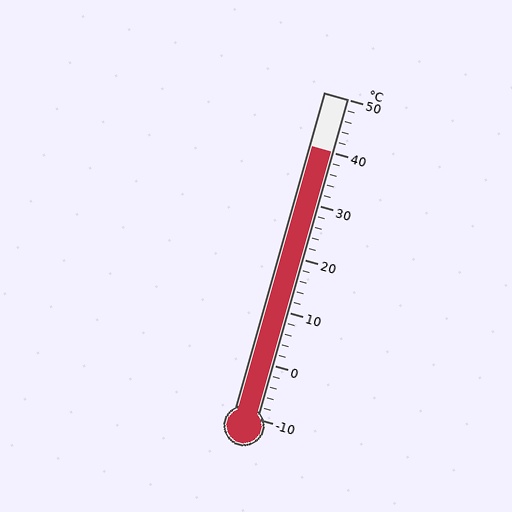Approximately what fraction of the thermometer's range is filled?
The thermometer is filled to approximately 85% of its range.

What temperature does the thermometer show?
The thermometer shows approximately 40°C.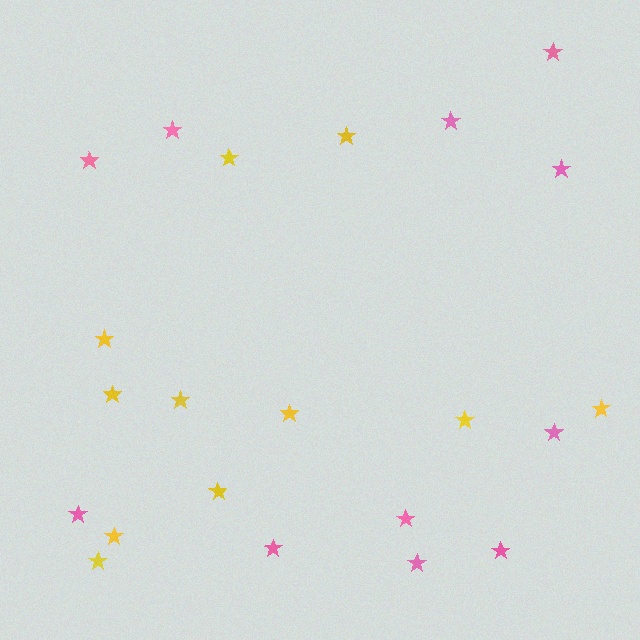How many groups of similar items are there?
There are 2 groups: one group of yellow stars (11) and one group of pink stars (11).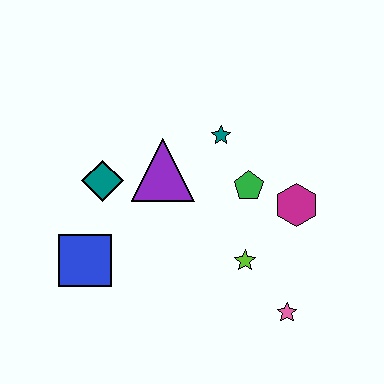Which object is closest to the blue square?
The teal diamond is closest to the blue square.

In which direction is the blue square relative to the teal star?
The blue square is to the left of the teal star.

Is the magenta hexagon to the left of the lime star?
No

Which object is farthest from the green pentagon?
The blue square is farthest from the green pentagon.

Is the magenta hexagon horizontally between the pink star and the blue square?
No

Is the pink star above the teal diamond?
No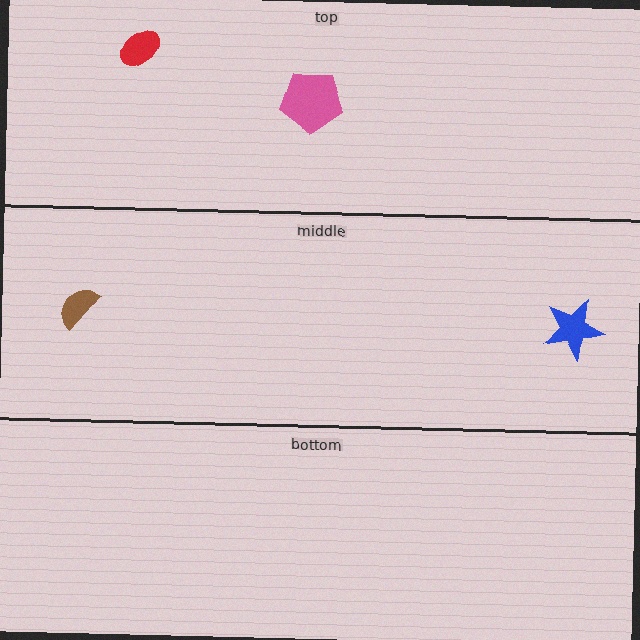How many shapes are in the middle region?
2.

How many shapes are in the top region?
2.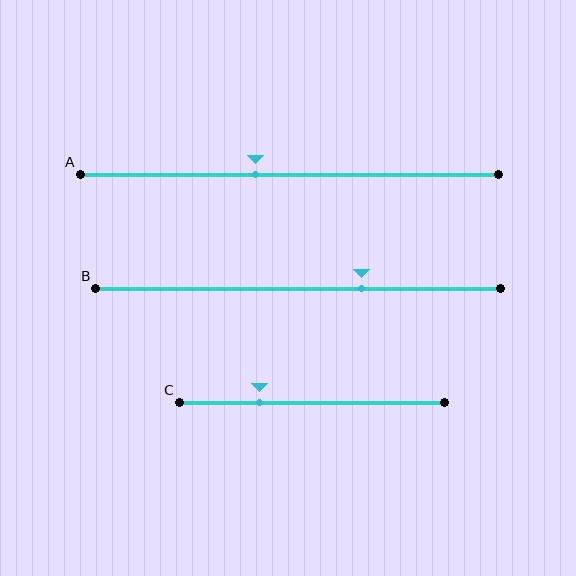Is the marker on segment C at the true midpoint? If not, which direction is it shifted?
No, the marker on segment C is shifted to the left by about 20% of the segment length.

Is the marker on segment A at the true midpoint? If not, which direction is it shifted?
No, the marker on segment A is shifted to the left by about 8% of the segment length.